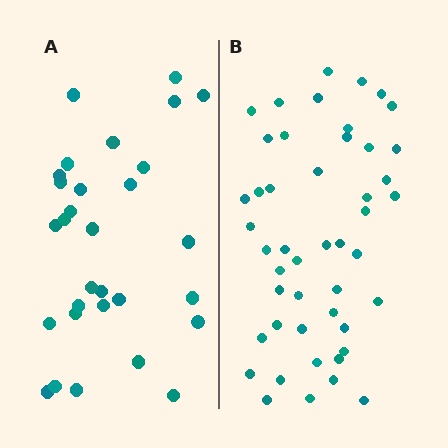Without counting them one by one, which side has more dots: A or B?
Region B (the right region) has more dots.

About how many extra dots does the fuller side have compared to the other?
Region B has approximately 15 more dots than region A.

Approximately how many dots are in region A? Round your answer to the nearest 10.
About 30 dots.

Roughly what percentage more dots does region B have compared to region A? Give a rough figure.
About 55% more.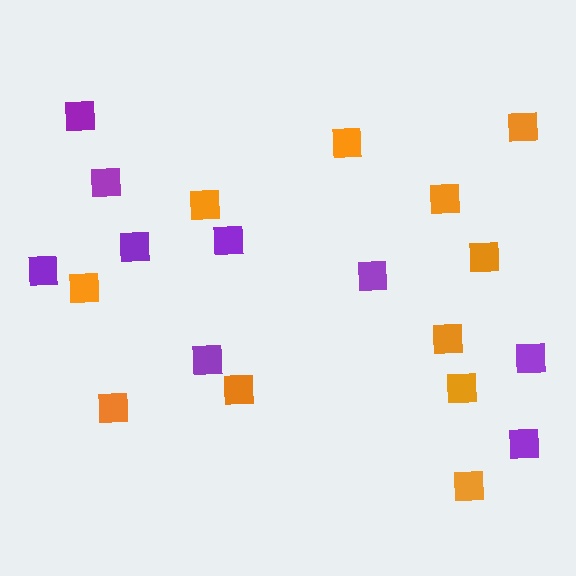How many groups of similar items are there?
There are 2 groups: one group of orange squares (11) and one group of purple squares (9).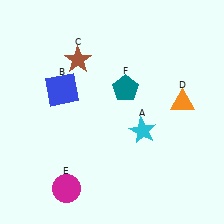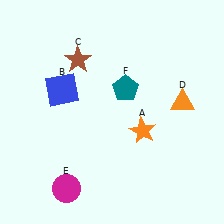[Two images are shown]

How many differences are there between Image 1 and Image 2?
There is 1 difference between the two images.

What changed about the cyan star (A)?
In Image 1, A is cyan. In Image 2, it changed to orange.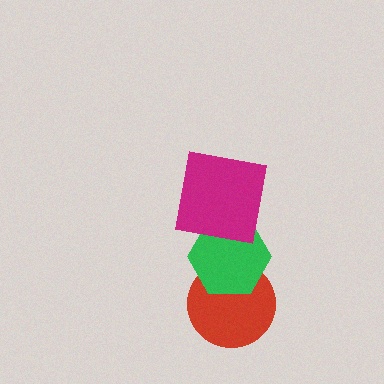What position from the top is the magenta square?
The magenta square is 1st from the top.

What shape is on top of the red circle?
The green hexagon is on top of the red circle.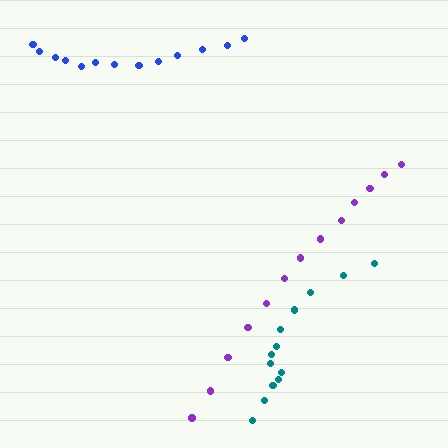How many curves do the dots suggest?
There are 3 distinct paths.